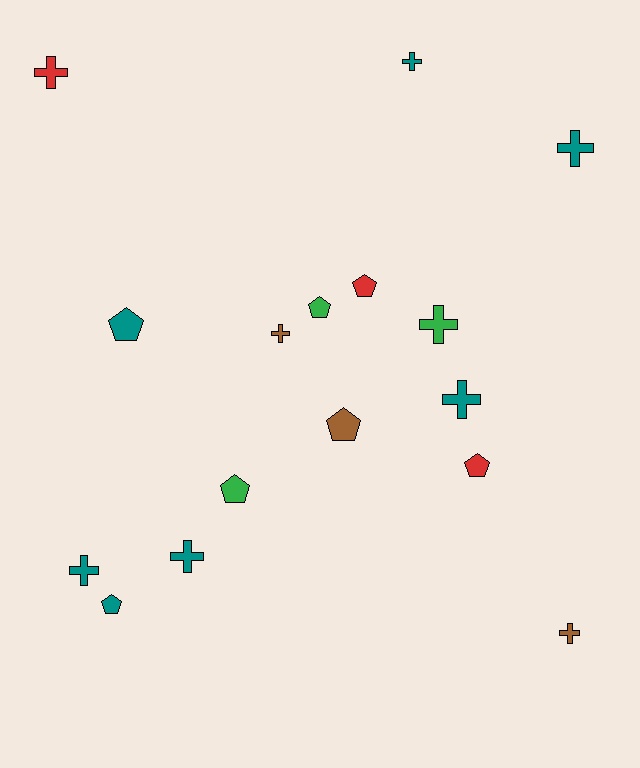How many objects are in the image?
There are 16 objects.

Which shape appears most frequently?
Cross, with 9 objects.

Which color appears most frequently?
Teal, with 7 objects.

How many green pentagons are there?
There are 2 green pentagons.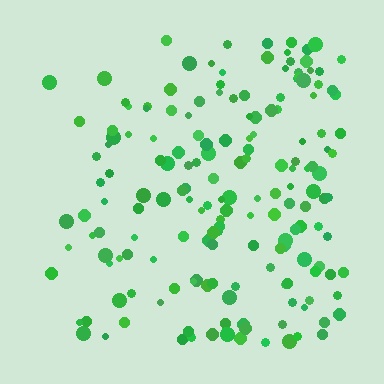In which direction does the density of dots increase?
From left to right, with the right side densest.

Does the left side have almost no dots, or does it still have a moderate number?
Still a moderate number, just noticeably fewer than the right.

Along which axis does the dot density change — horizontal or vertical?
Horizontal.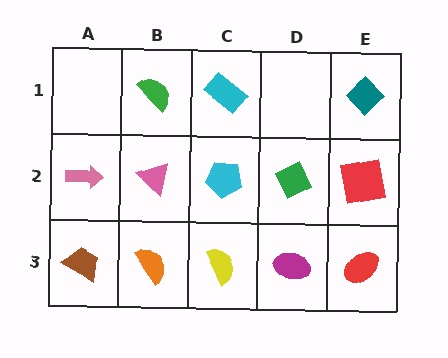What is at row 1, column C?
A cyan rectangle.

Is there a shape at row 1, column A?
No, that cell is empty.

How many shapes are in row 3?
5 shapes.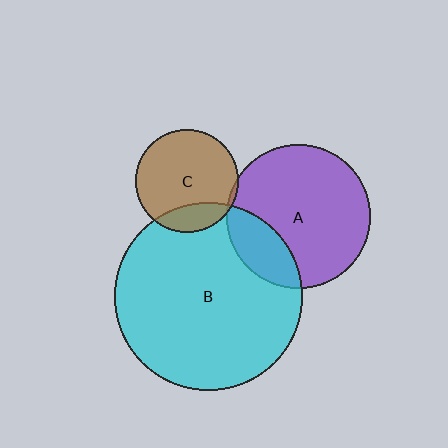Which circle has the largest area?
Circle B (cyan).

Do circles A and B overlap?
Yes.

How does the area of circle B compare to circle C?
Approximately 3.3 times.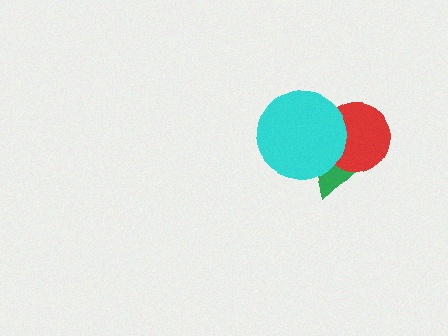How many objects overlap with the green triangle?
2 objects overlap with the green triangle.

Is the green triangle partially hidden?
Yes, it is partially covered by another shape.